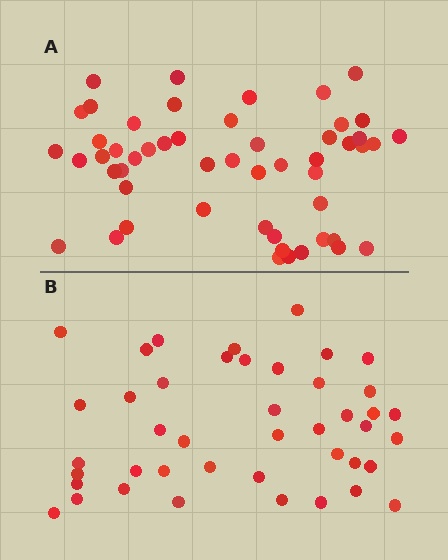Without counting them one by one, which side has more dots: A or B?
Region A (the top region) has more dots.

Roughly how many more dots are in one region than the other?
Region A has roughly 8 or so more dots than region B.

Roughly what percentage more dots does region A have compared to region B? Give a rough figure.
About 20% more.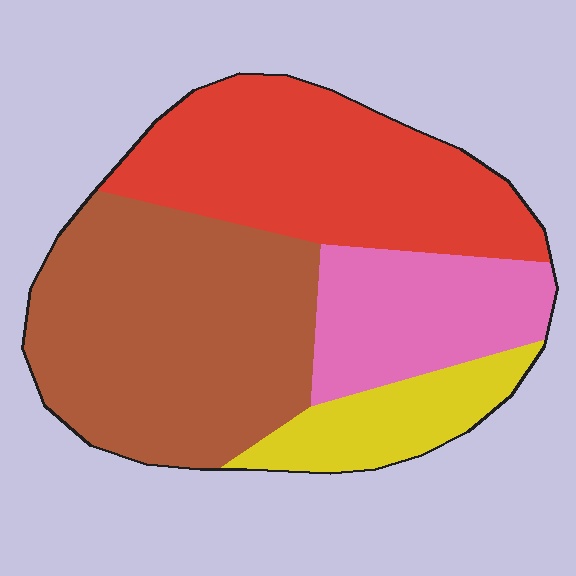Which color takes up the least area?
Yellow, at roughly 10%.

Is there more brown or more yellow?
Brown.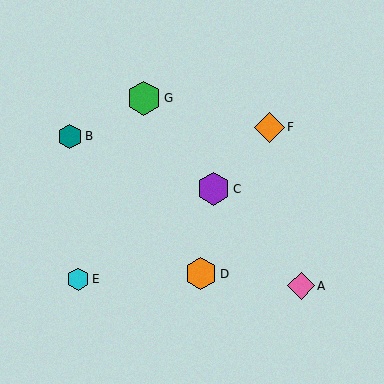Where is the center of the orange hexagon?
The center of the orange hexagon is at (201, 274).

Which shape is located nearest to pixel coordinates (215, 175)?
The purple hexagon (labeled C) at (213, 189) is nearest to that location.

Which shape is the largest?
The green hexagon (labeled G) is the largest.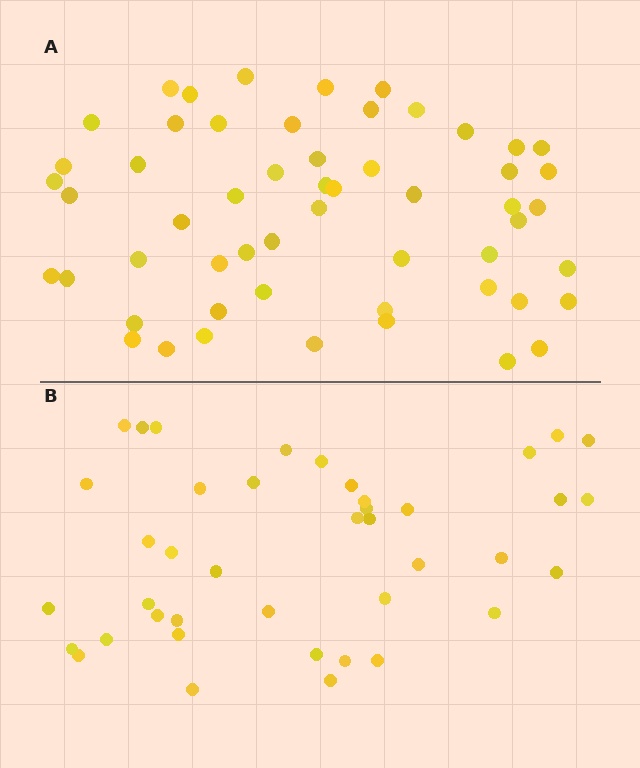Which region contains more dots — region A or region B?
Region A (the top region) has more dots.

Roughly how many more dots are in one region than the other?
Region A has approximately 15 more dots than region B.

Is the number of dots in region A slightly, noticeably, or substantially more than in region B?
Region A has noticeably more, but not dramatically so. The ratio is roughly 1.3 to 1.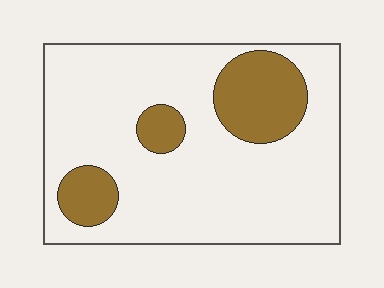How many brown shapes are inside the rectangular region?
3.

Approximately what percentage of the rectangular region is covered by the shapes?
Approximately 20%.